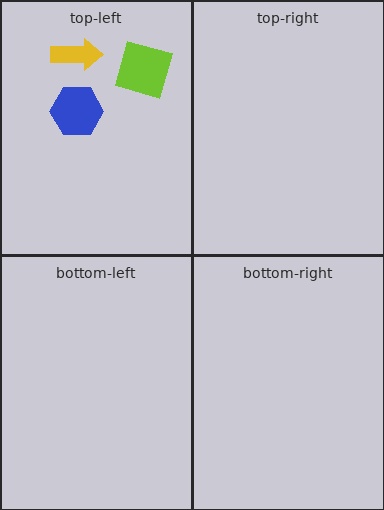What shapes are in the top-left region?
The blue hexagon, the lime square, the yellow arrow.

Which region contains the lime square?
The top-left region.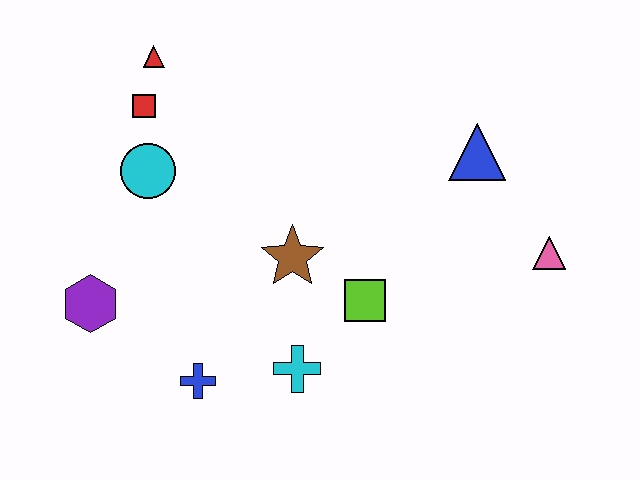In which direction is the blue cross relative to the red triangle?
The blue cross is below the red triangle.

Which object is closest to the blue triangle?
The pink triangle is closest to the blue triangle.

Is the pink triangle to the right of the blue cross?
Yes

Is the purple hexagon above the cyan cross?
Yes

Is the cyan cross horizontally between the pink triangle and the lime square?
No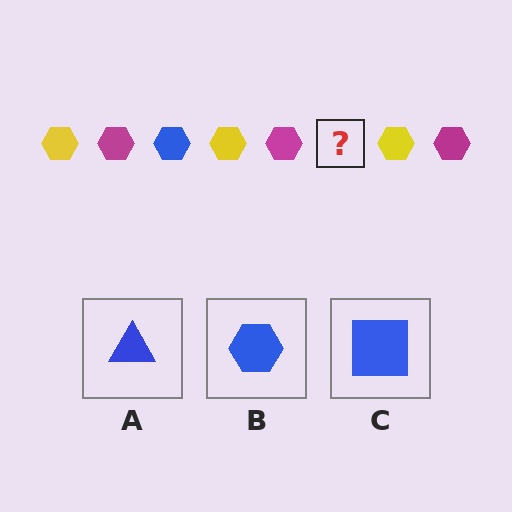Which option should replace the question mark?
Option B.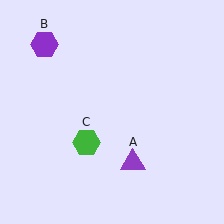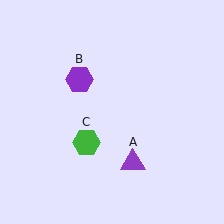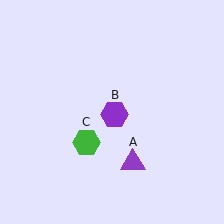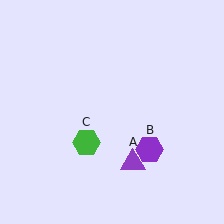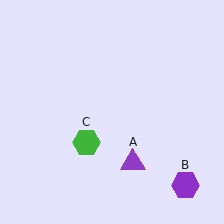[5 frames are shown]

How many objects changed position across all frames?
1 object changed position: purple hexagon (object B).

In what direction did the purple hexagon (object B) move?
The purple hexagon (object B) moved down and to the right.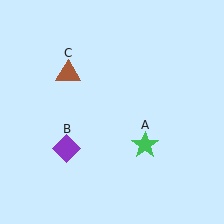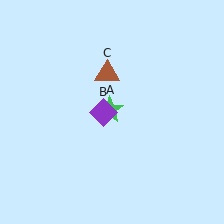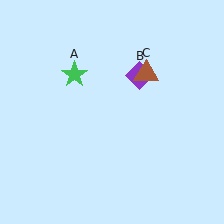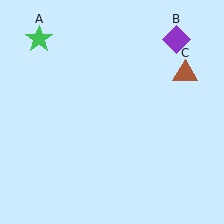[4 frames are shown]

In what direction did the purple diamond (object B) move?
The purple diamond (object B) moved up and to the right.